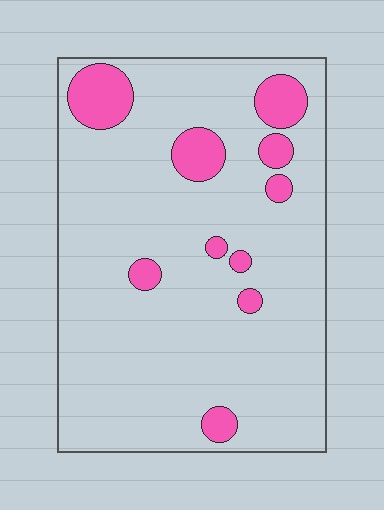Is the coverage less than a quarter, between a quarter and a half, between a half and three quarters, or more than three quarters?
Less than a quarter.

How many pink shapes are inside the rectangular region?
10.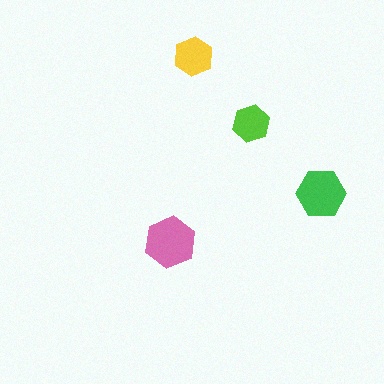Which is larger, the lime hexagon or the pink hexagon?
The pink one.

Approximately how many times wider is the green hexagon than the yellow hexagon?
About 1.5 times wider.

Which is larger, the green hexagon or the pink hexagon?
The pink one.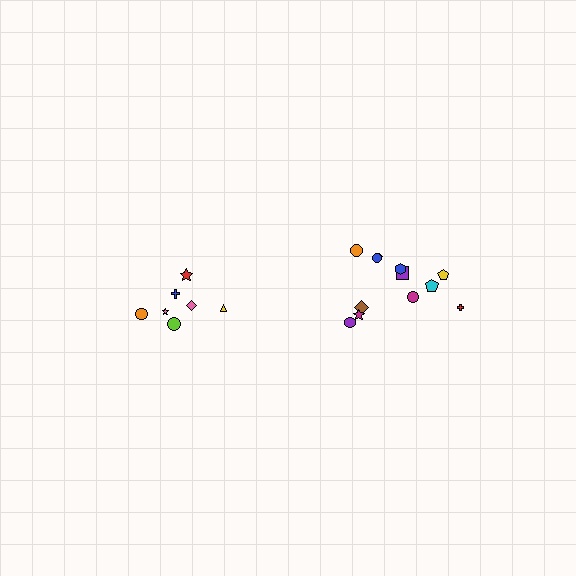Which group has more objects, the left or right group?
The right group.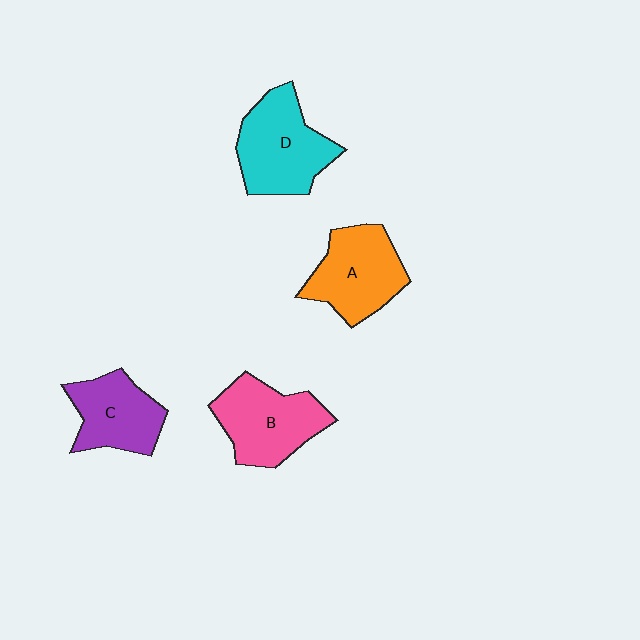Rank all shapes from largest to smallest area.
From largest to smallest: D (cyan), B (pink), A (orange), C (purple).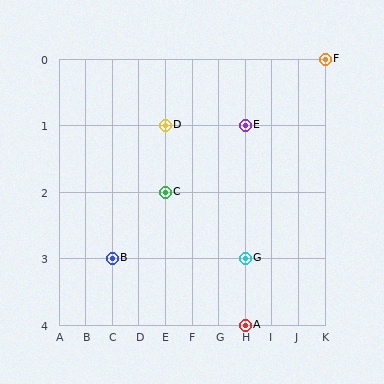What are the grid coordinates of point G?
Point G is at grid coordinates (H, 3).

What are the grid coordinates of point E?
Point E is at grid coordinates (H, 1).